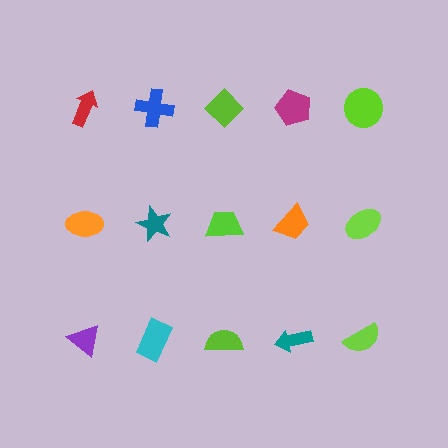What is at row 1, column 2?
A blue cross.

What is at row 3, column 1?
A purple triangle.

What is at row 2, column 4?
An orange trapezoid.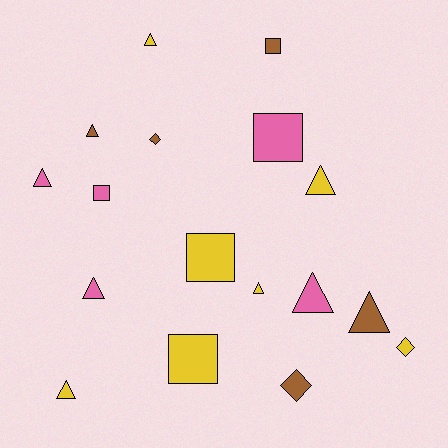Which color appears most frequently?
Yellow, with 7 objects.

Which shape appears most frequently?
Triangle, with 9 objects.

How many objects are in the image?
There are 17 objects.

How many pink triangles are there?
There are 3 pink triangles.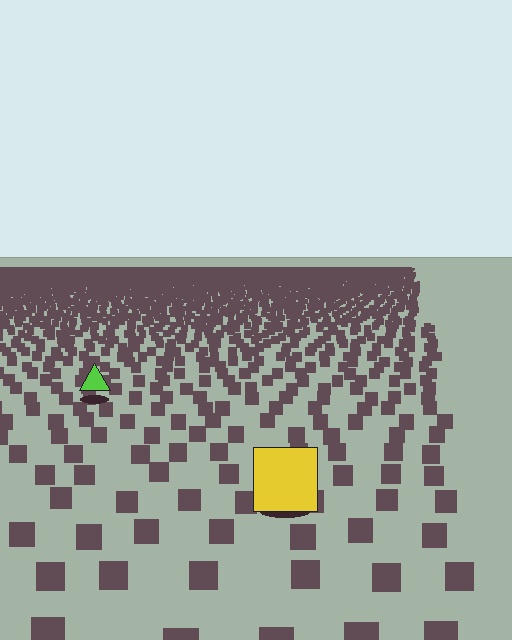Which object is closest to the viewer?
The yellow square is closest. The texture marks near it are larger and more spread out.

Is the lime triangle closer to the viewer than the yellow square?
No. The yellow square is closer — you can tell from the texture gradient: the ground texture is coarser near it.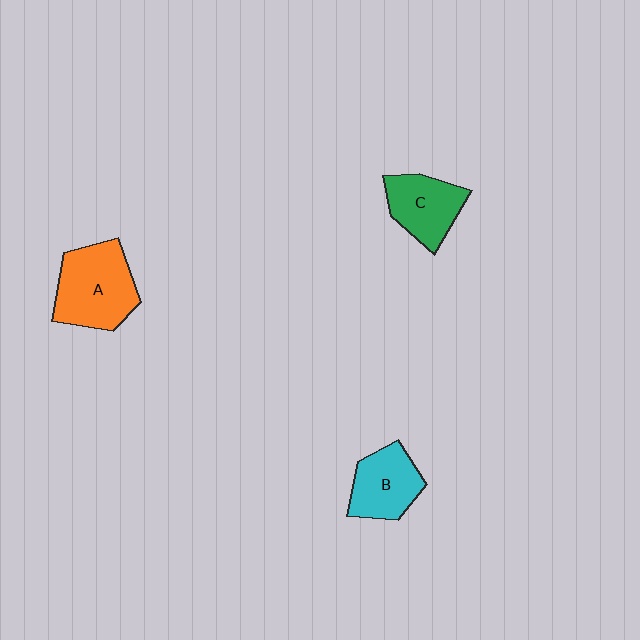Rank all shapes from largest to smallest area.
From largest to smallest: A (orange), C (green), B (cyan).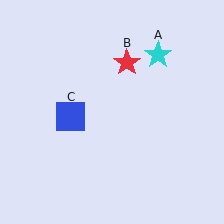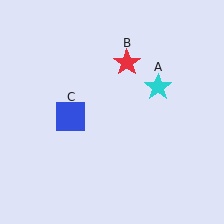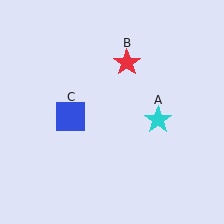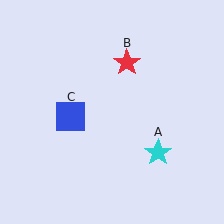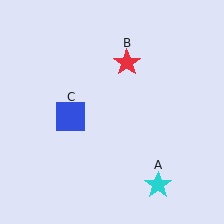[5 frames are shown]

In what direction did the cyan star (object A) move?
The cyan star (object A) moved down.